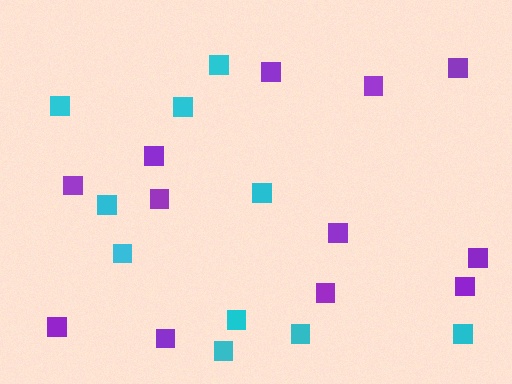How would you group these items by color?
There are 2 groups: one group of purple squares (12) and one group of cyan squares (10).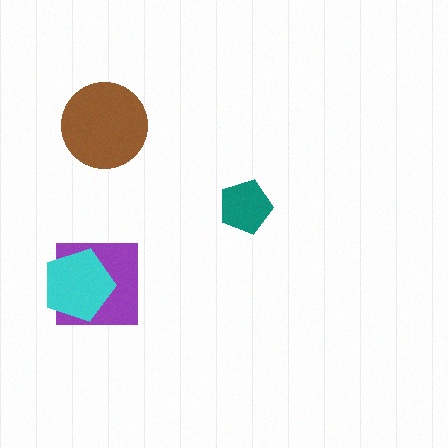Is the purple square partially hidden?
Yes, it is partially covered by another shape.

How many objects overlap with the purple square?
1 object overlaps with the purple square.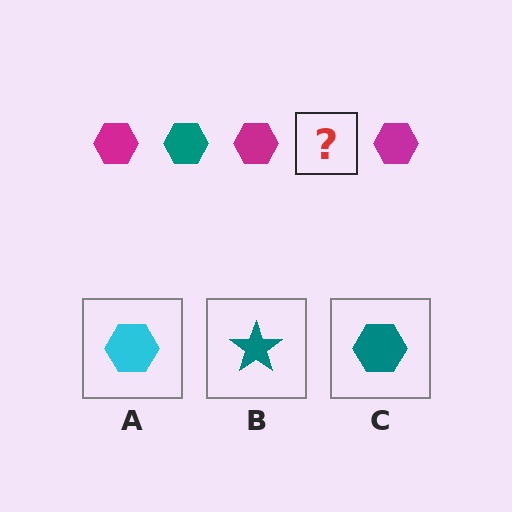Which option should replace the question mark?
Option C.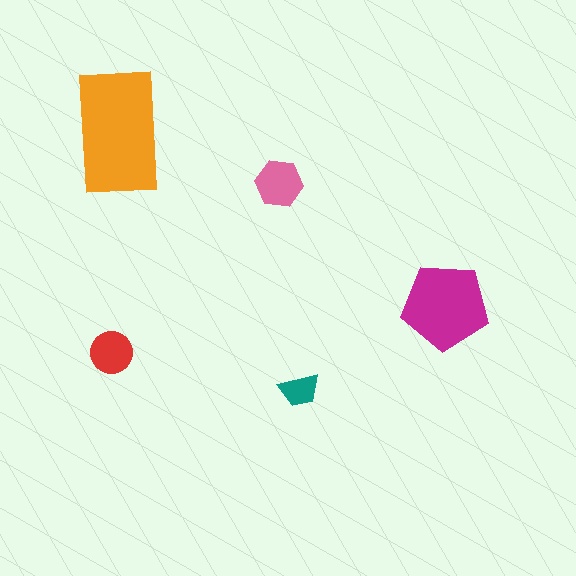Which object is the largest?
The orange rectangle.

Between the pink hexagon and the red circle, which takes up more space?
The pink hexagon.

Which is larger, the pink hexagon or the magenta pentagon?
The magenta pentagon.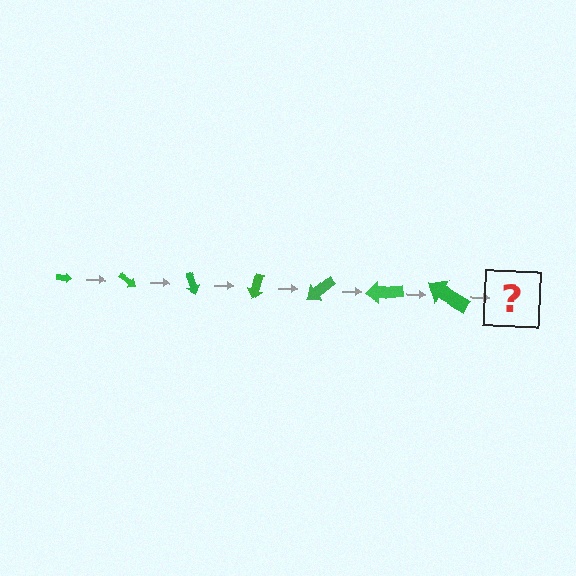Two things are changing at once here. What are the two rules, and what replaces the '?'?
The two rules are that the arrow grows larger each step and it rotates 35 degrees each step. The '?' should be an arrow, larger than the previous one and rotated 245 degrees from the start.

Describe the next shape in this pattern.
It should be an arrow, larger than the previous one and rotated 245 degrees from the start.